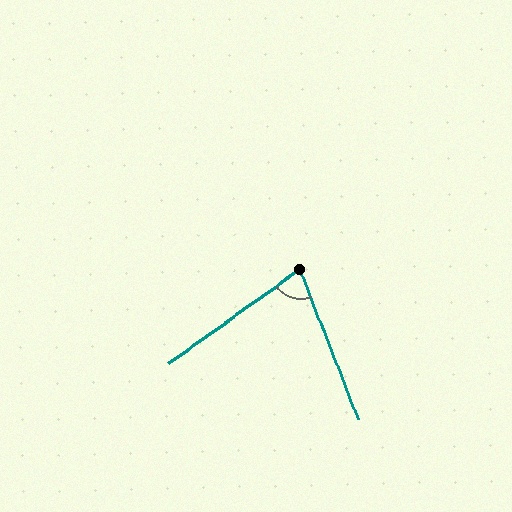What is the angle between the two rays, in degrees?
Approximately 75 degrees.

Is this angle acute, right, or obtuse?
It is acute.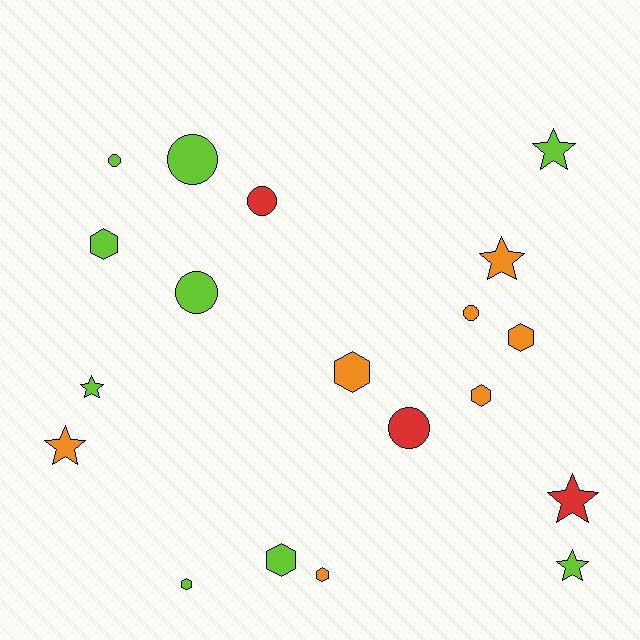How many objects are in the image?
There are 19 objects.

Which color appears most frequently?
Lime, with 9 objects.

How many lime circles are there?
There are 3 lime circles.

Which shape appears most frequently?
Hexagon, with 7 objects.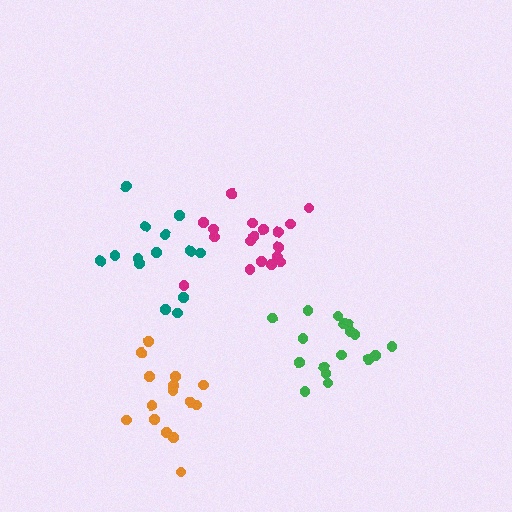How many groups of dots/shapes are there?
There are 4 groups.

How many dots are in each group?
Group 1: 14 dots, Group 2: 15 dots, Group 3: 18 dots, Group 4: 17 dots (64 total).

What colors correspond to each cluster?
The clusters are colored: teal, orange, magenta, green.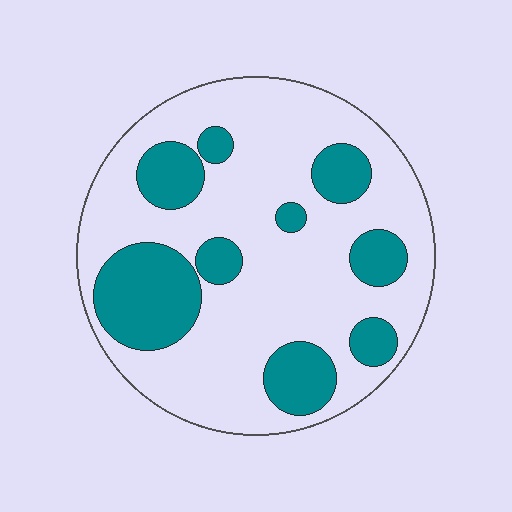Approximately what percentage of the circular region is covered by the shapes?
Approximately 30%.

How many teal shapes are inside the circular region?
9.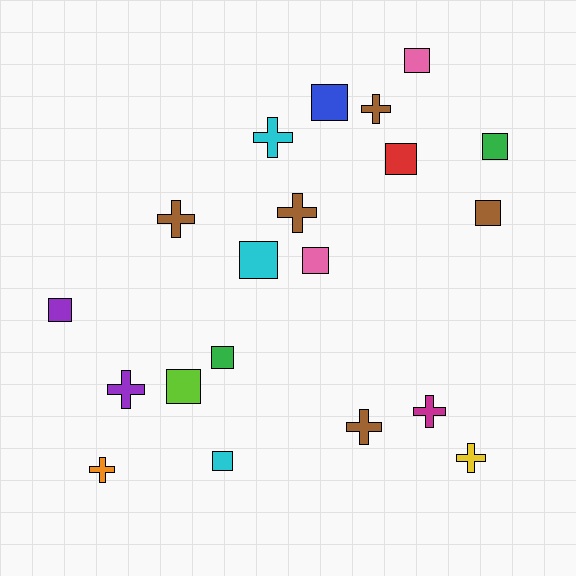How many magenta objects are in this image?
There is 1 magenta object.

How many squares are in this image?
There are 11 squares.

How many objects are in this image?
There are 20 objects.